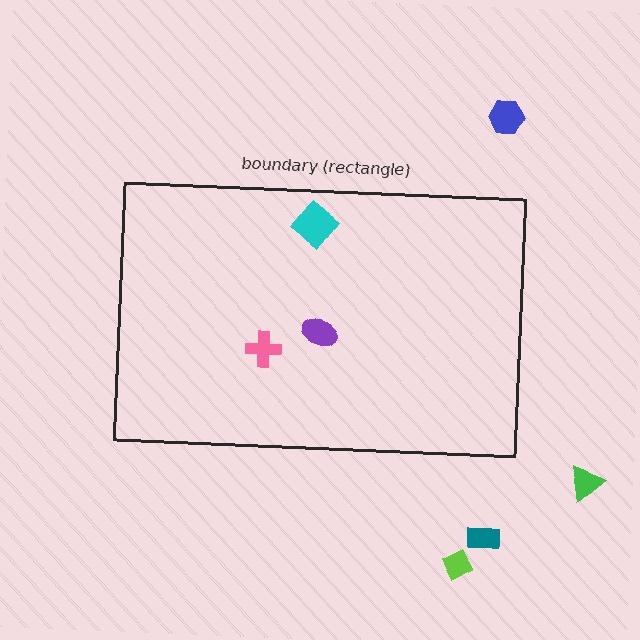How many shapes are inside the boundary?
3 inside, 4 outside.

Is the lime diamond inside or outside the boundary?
Outside.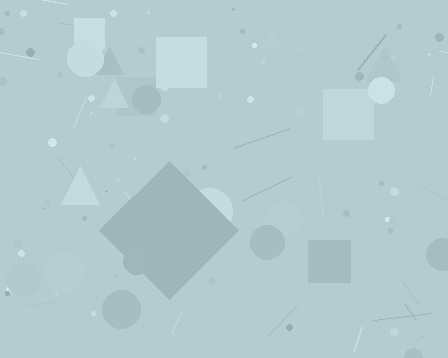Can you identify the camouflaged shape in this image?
The camouflaged shape is a diamond.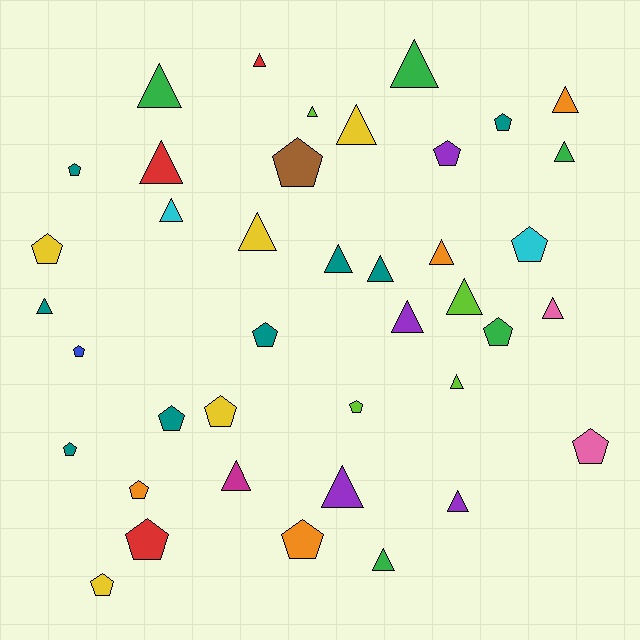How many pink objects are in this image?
There are 2 pink objects.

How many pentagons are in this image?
There are 18 pentagons.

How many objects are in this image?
There are 40 objects.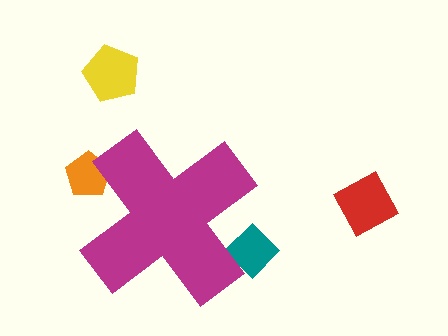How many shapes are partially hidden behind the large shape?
2 shapes are partially hidden.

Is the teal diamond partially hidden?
Yes, the teal diamond is partially hidden behind the magenta cross.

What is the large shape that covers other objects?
A magenta cross.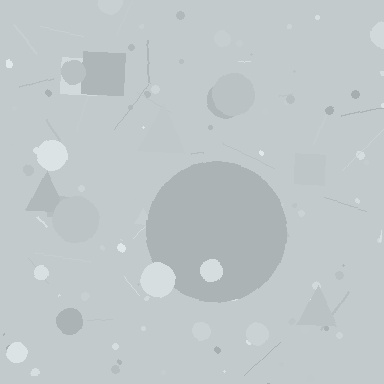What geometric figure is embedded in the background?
A circle is embedded in the background.